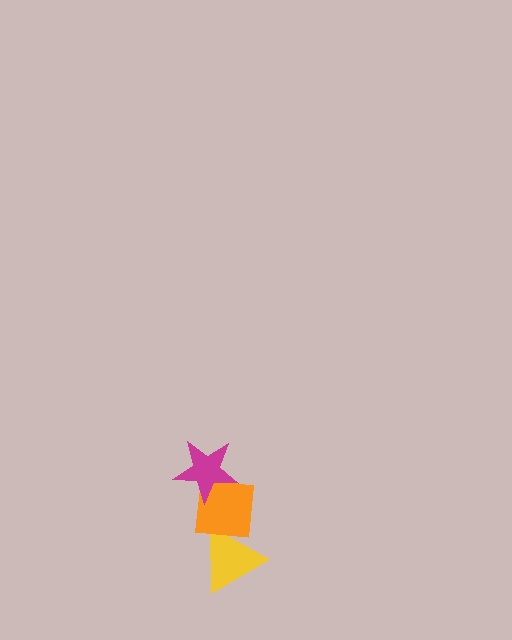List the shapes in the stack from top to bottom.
From top to bottom: the magenta star, the orange square, the yellow triangle.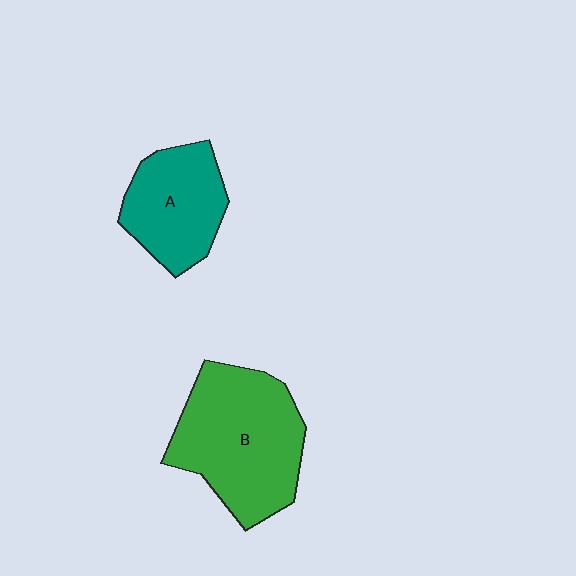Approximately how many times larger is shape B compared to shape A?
Approximately 1.5 times.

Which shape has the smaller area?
Shape A (teal).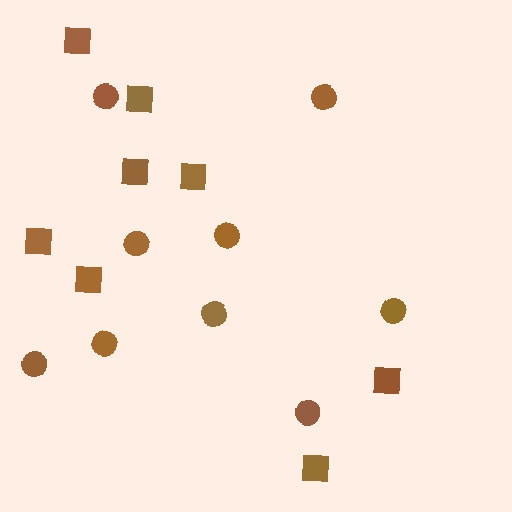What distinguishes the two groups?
There are 2 groups: one group of squares (8) and one group of circles (9).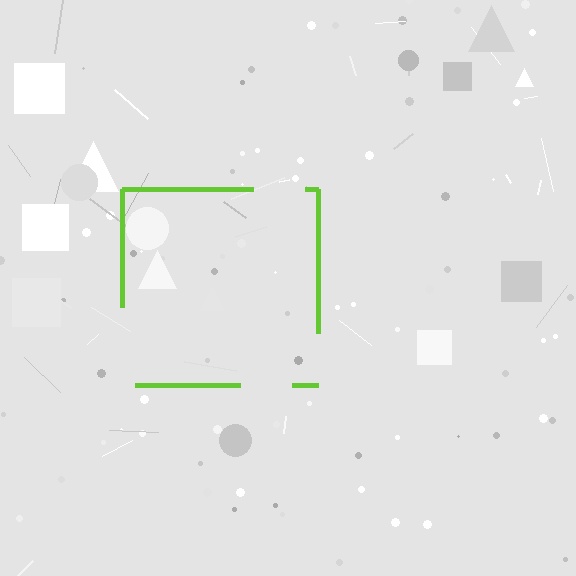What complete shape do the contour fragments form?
The contour fragments form a square.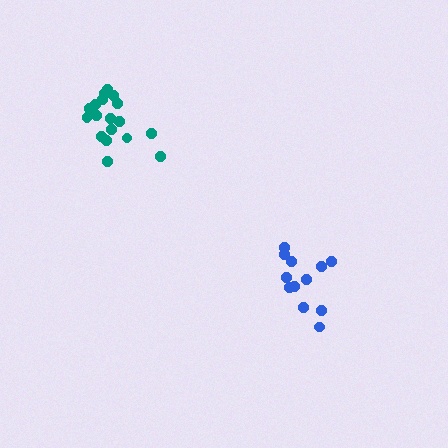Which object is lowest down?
The blue cluster is bottommost.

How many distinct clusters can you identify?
There are 2 distinct clusters.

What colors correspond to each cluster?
The clusters are colored: blue, teal.